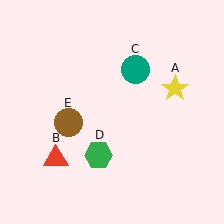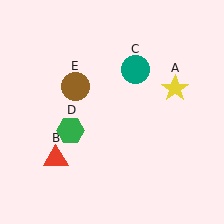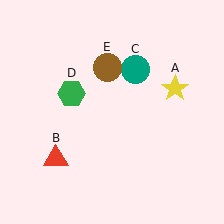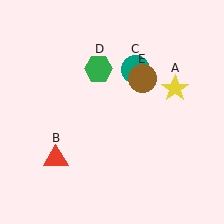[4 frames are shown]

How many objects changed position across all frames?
2 objects changed position: green hexagon (object D), brown circle (object E).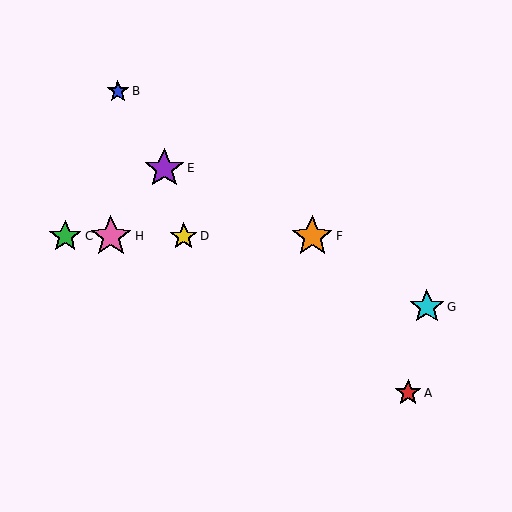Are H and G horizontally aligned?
No, H is at y≈236 and G is at y≈307.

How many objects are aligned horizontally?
4 objects (C, D, F, H) are aligned horizontally.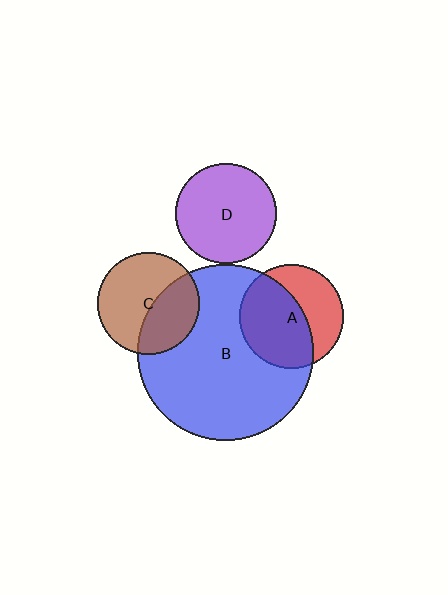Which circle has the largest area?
Circle B (blue).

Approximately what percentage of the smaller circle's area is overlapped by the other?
Approximately 40%.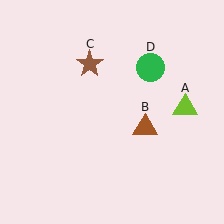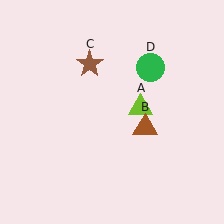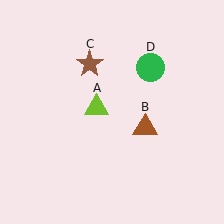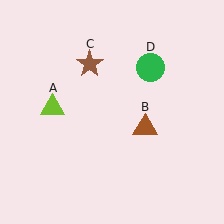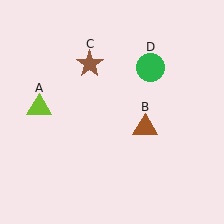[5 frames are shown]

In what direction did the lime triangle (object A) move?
The lime triangle (object A) moved left.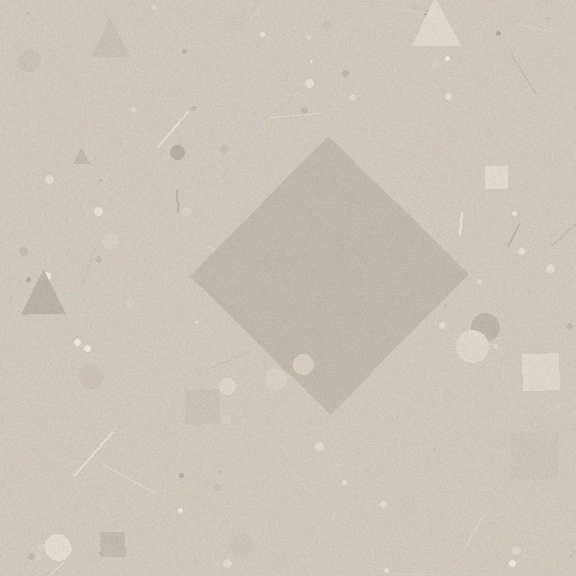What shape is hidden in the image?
A diamond is hidden in the image.